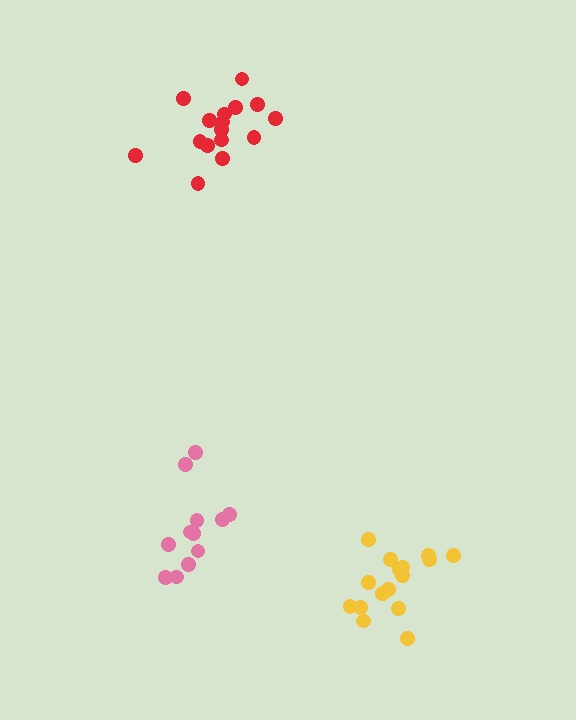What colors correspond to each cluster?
The clusters are colored: pink, red, yellow.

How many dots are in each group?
Group 1: 12 dots, Group 2: 16 dots, Group 3: 16 dots (44 total).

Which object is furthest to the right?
The yellow cluster is rightmost.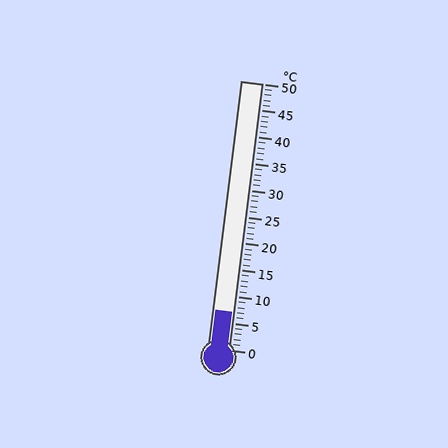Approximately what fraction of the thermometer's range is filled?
The thermometer is filled to approximately 15% of its range.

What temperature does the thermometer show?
The thermometer shows approximately 7°C.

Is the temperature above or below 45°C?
The temperature is below 45°C.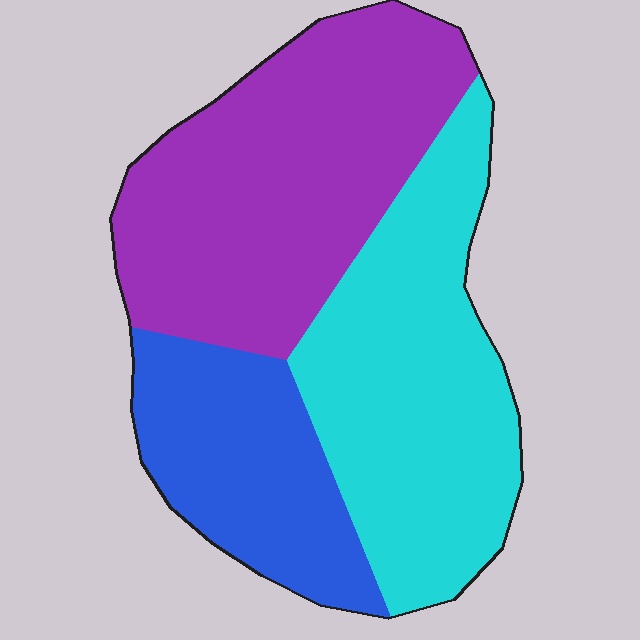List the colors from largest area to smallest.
From largest to smallest: purple, cyan, blue.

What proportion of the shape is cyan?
Cyan takes up about three eighths (3/8) of the shape.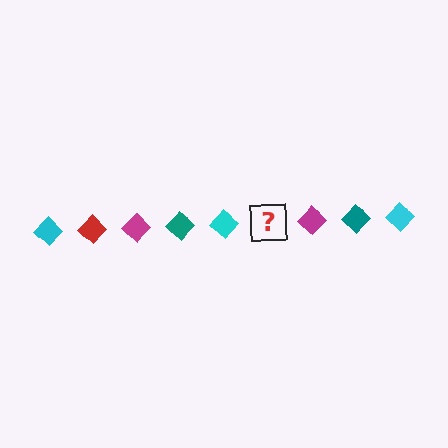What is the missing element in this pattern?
The missing element is a red diamond.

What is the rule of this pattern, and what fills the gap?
The rule is that the pattern cycles through cyan, red, magenta, teal diamonds. The gap should be filled with a red diamond.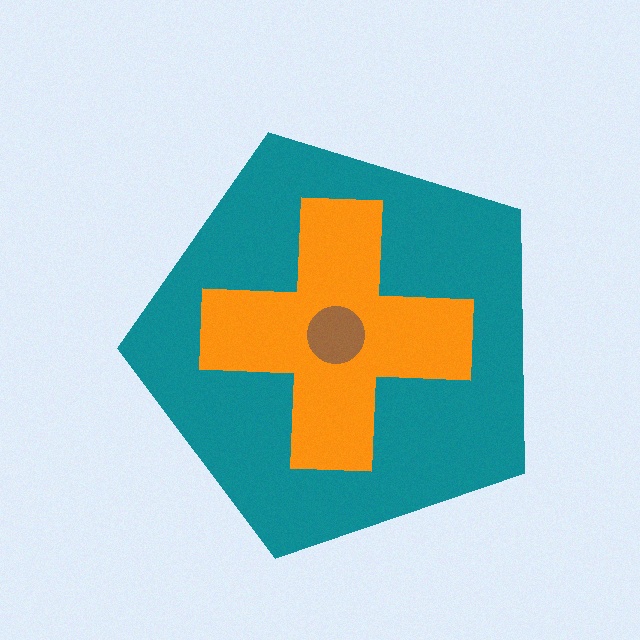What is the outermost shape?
The teal pentagon.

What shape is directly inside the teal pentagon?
The orange cross.